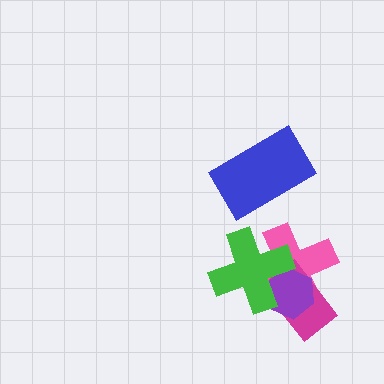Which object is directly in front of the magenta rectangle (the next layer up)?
The purple hexagon is directly in front of the magenta rectangle.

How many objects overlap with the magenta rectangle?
3 objects overlap with the magenta rectangle.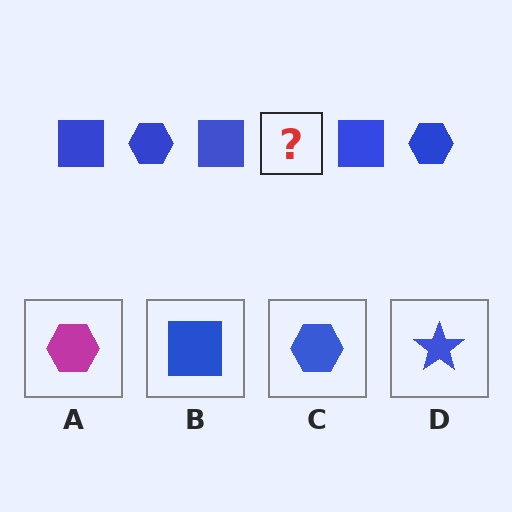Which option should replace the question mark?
Option C.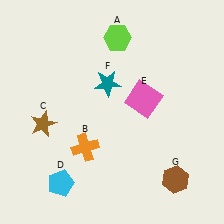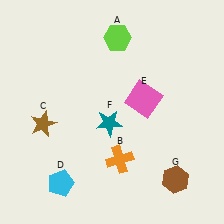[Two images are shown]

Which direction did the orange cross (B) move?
The orange cross (B) moved right.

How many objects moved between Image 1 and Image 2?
2 objects moved between the two images.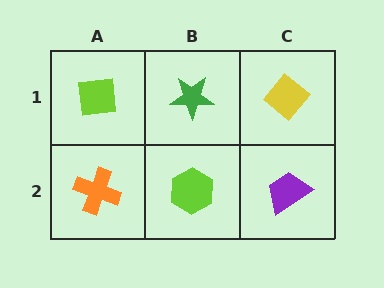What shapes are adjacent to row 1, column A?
An orange cross (row 2, column A), a green star (row 1, column B).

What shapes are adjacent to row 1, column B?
A lime hexagon (row 2, column B), a lime square (row 1, column A), a yellow diamond (row 1, column C).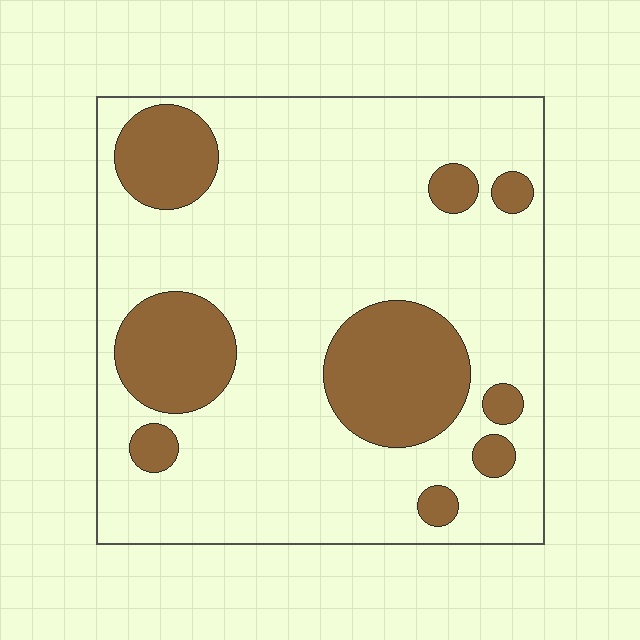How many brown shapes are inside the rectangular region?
9.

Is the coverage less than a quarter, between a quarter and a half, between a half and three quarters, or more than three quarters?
Less than a quarter.